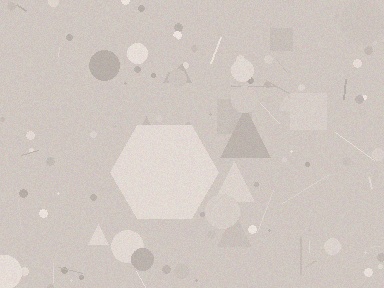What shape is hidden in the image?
A hexagon is hidden in the image.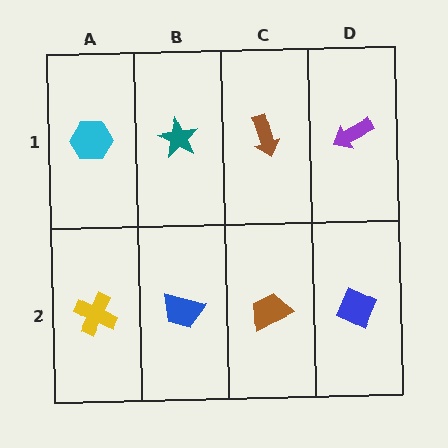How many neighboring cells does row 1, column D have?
2.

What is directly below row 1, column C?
A brown trapezoid.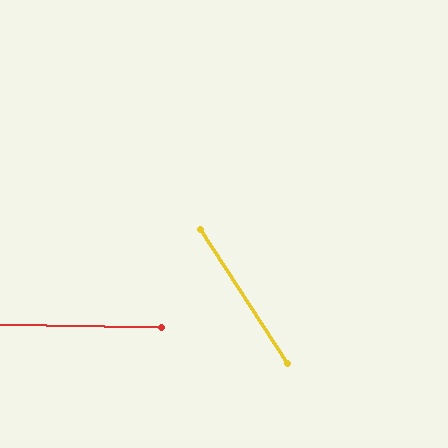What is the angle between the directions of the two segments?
Approximately 56 degrees.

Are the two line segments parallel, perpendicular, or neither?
Neither parallel nor perpendicular — they differ by about 56°.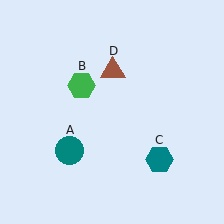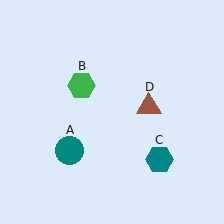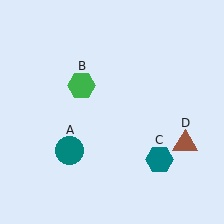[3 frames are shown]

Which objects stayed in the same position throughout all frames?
Teal circle (object A) and green hexagon (object B) and teal hexagon (object C) remained stationary.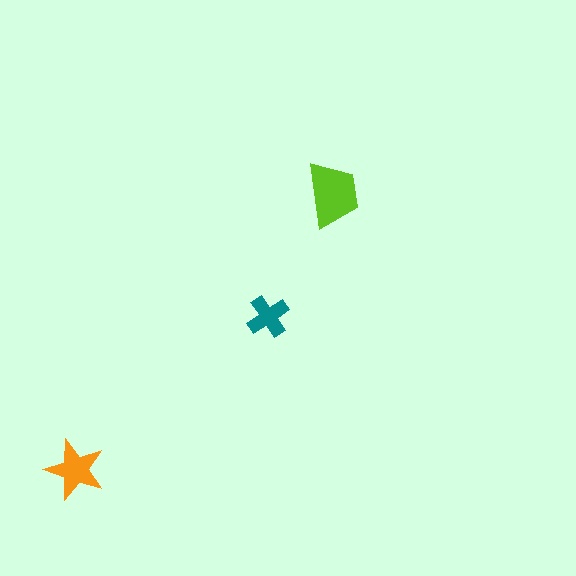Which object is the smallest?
The teal cross.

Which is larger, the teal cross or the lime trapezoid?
The lime trapezoid.